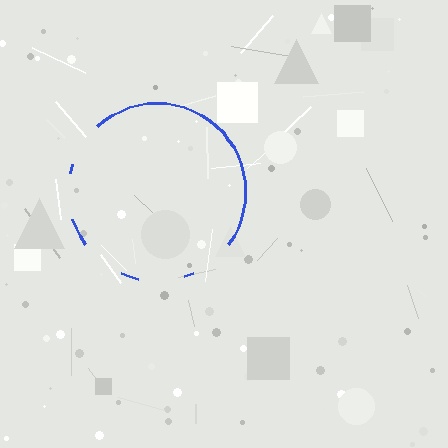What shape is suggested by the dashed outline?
The dashed outline suggests a circle.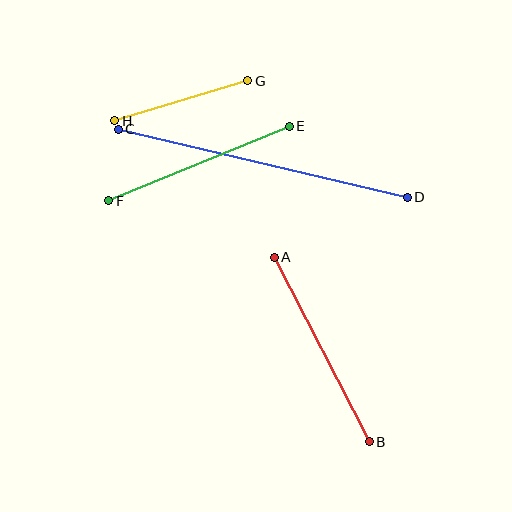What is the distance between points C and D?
The distance is approximately 297 pixels.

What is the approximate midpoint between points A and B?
The midpoint is at approximately (322, 349) pixels.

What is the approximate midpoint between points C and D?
The midpoint is at approximately (263, 163) pixels.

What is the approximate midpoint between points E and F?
The midpoint is at approximately (199, 164) pixels.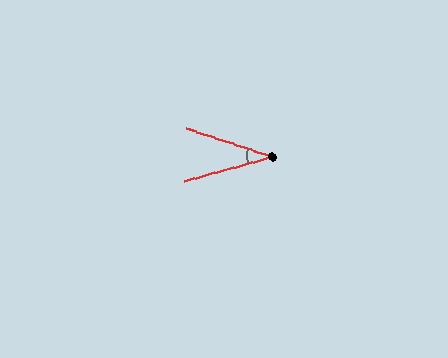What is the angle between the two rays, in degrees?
Approximately 33 degrees.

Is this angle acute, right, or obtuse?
It is acute.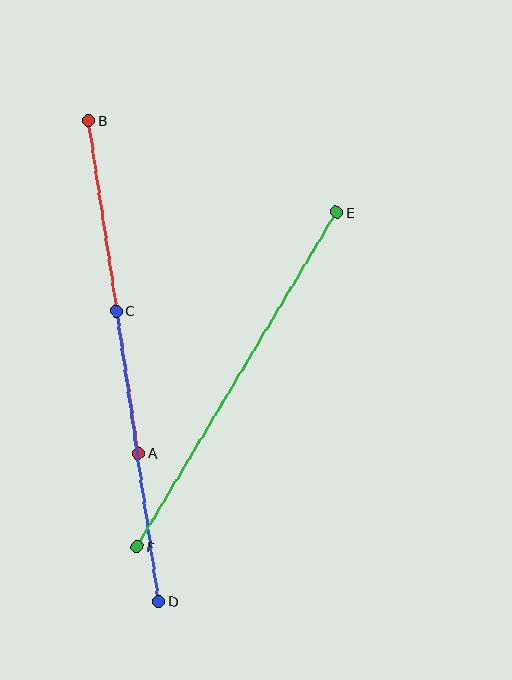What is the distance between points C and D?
The distance is approximately 294 pixels.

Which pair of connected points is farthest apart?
Points E and F are farthest apart.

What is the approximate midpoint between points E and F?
The midpoint is at approximately (237, 379) pixels.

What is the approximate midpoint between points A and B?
The midpoint is at approximately (114, 287) pixels.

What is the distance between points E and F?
The distance is approximately 389 pixels.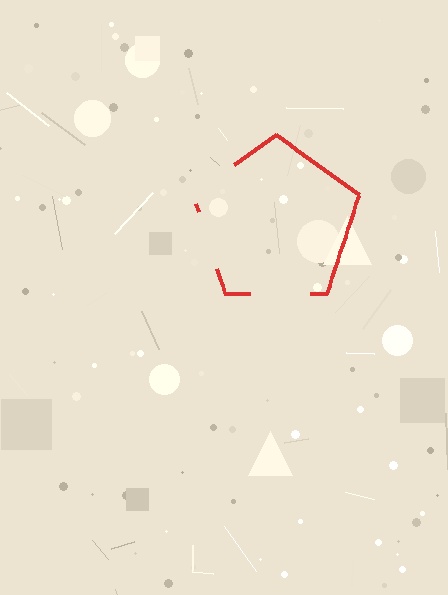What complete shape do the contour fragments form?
The contour fragments form a pentagon.